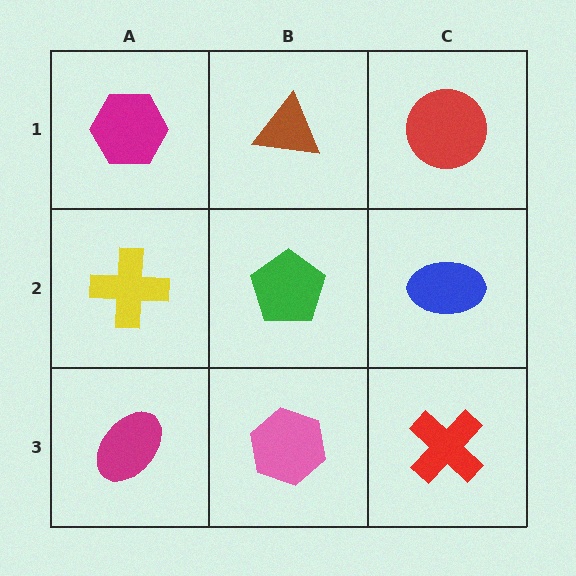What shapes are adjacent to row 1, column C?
A blue ellipse (row 2, column C), a brown triangle (row 1, column B).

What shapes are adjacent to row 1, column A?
A yellow cross (row 2, column A), a brown triangle (row 1, column B).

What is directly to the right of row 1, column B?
A red circle.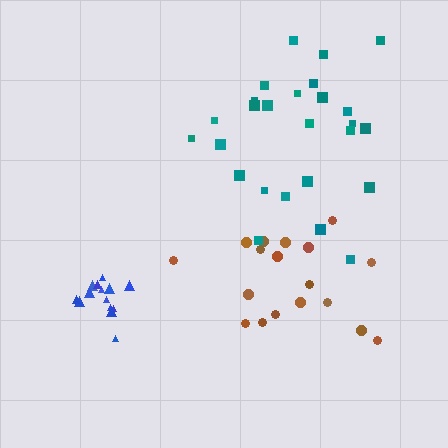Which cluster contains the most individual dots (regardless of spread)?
Teal (26).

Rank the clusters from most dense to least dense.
blue, brown, teal.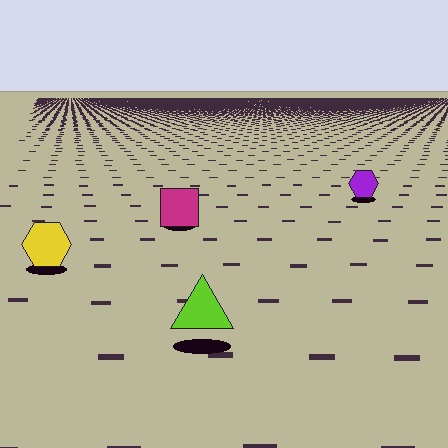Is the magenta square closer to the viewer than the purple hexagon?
Yes. The magenta square is closer — you can tell from the texture gradient: the ground texture is coarser near it.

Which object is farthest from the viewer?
The purple hexagon is farthest from the viewer. It appears smaller and the ground texture around it is denser.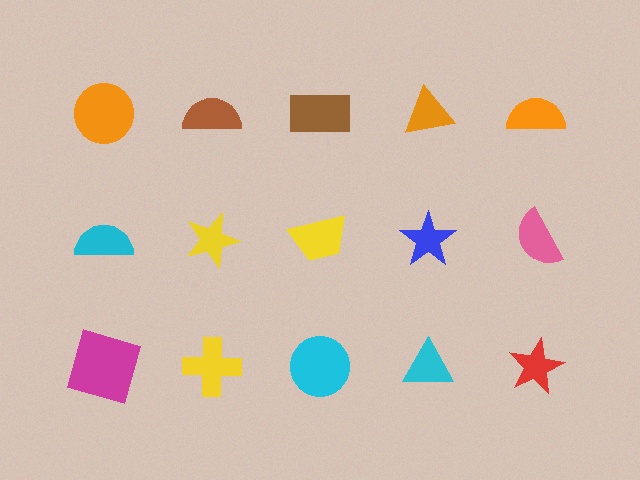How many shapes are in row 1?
5 shapes.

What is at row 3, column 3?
A cyan circle.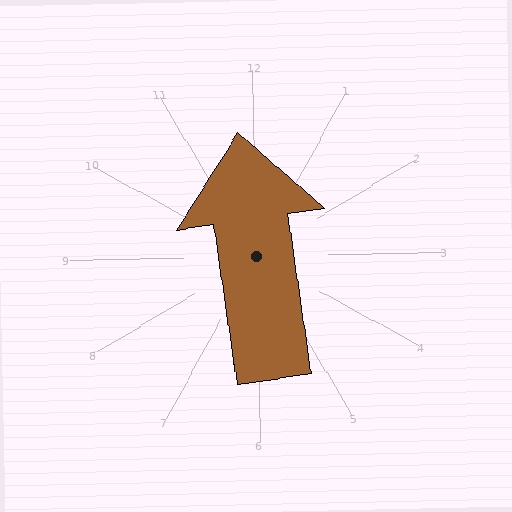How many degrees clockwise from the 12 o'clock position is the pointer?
Approximately 353 degrees.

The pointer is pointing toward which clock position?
Roughly 12 o'clock.